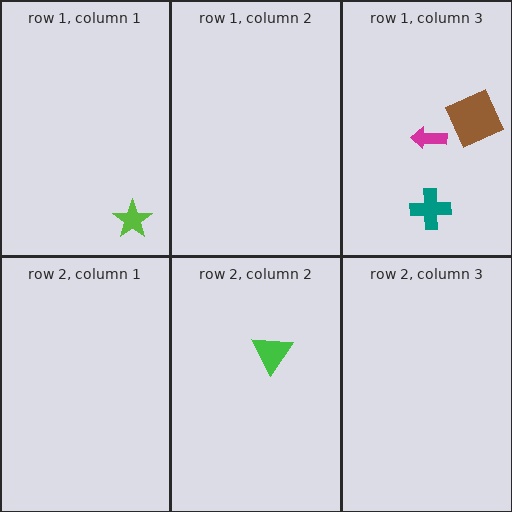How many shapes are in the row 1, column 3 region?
3.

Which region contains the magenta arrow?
The row 1, column 3 region.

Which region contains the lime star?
The row 1, column 1 region.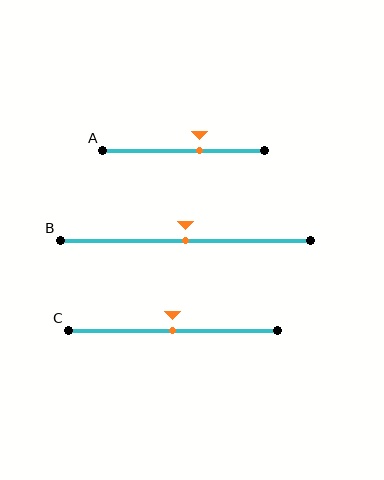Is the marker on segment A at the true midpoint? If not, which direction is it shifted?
No, the marker on segment A is shifted to the right by about 10% of the segment length.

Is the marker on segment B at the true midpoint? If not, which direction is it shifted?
Yes, the marker on segment B is at the true midpoint.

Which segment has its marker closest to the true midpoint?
Segment B has its marker closest to the true midpoint.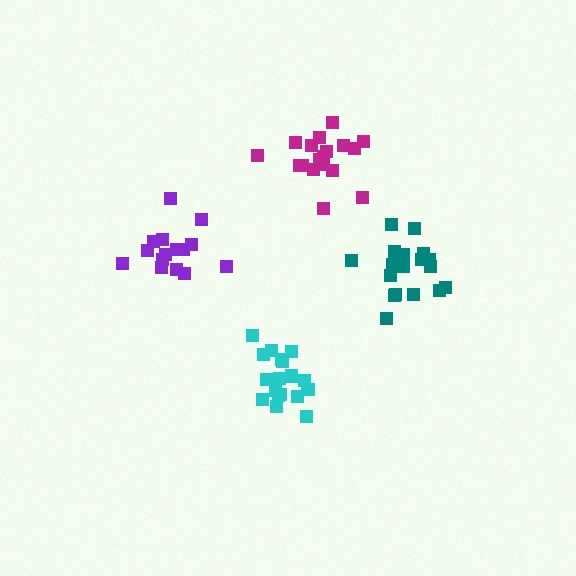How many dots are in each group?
Group 1: 15 dots, Group 2: 18 dots, Group 3: 18 dots, Group 4: 18 dots (69 total).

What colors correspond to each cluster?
The clusters are colored: purple, teal, magenta, cyan.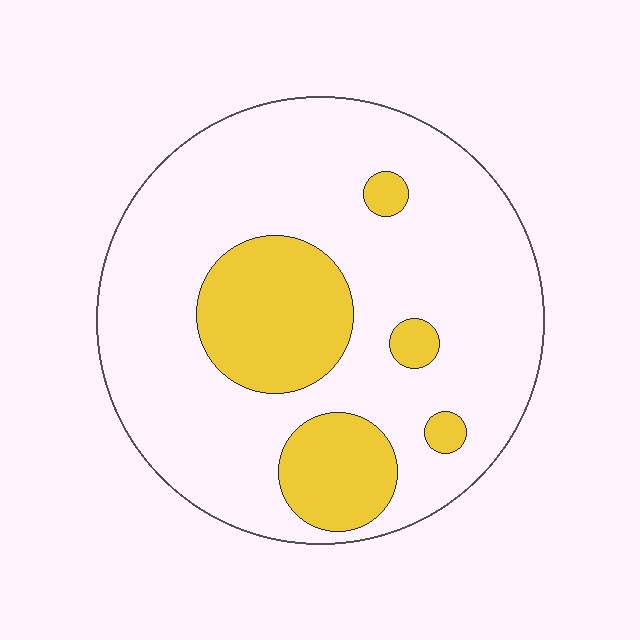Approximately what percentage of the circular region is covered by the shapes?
Approximately 25%.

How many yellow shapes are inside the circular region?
5.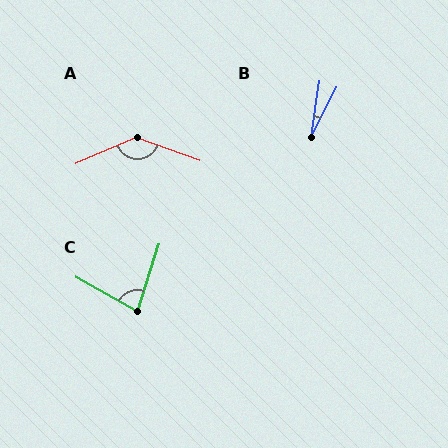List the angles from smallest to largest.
B (17°), C (78°), A (137°).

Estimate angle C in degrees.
Approximately 78 degrees.